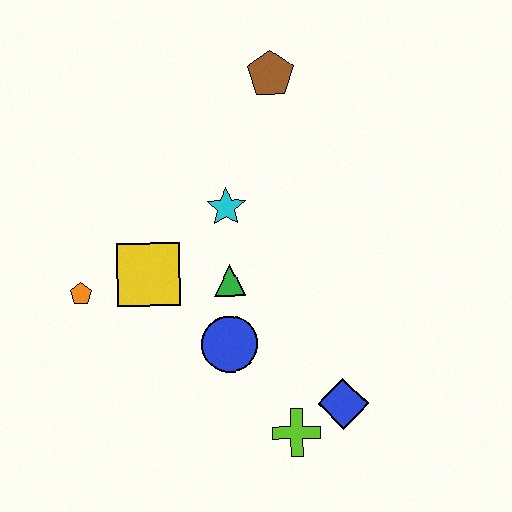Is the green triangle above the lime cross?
Yes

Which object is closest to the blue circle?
The green triangle is closest to the blue circle.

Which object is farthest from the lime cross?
The brown pentagon is farthest from the lime cross.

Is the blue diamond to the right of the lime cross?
Yes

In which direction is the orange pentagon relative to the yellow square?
The orange pentagon is to the left of the yellow square.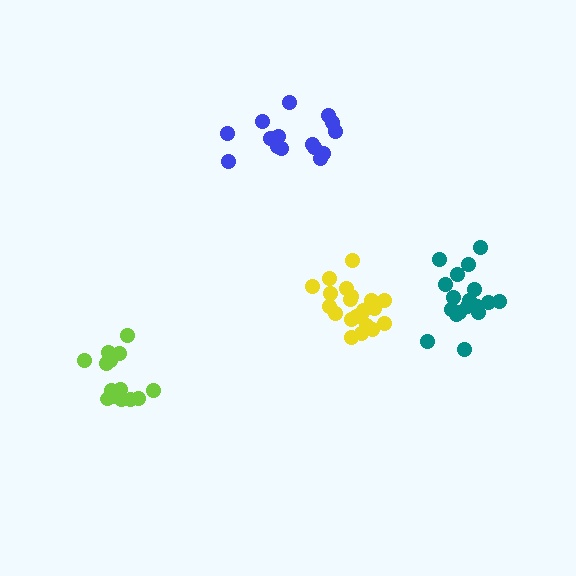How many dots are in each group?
Group 1: 21 dots, Group 2: 18 dots, Group 3: 15 dots, Group 4: 15 dots (69 total).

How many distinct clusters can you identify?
There are 4 distinct clusters.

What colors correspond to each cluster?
The clusters are colored: yellow, teal, lime, blue.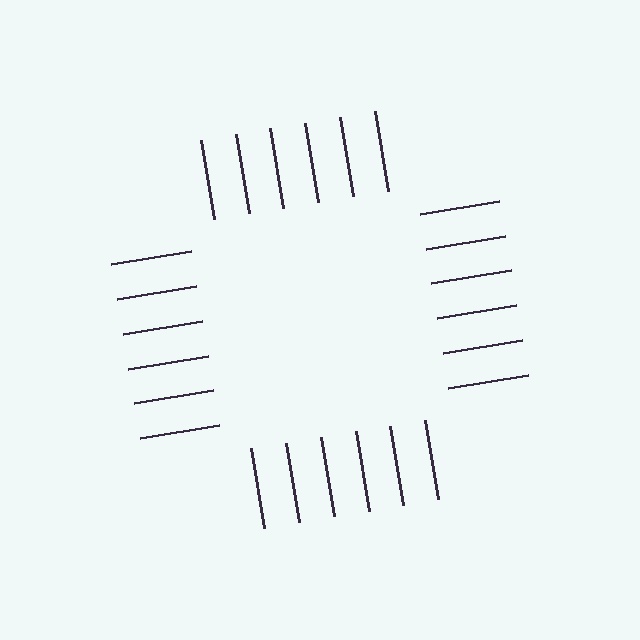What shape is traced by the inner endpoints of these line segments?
An illusory square — the line segments terminate on its edges but no continuous stroke is drawn.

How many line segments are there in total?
24 — 6 along each of the 4 edges.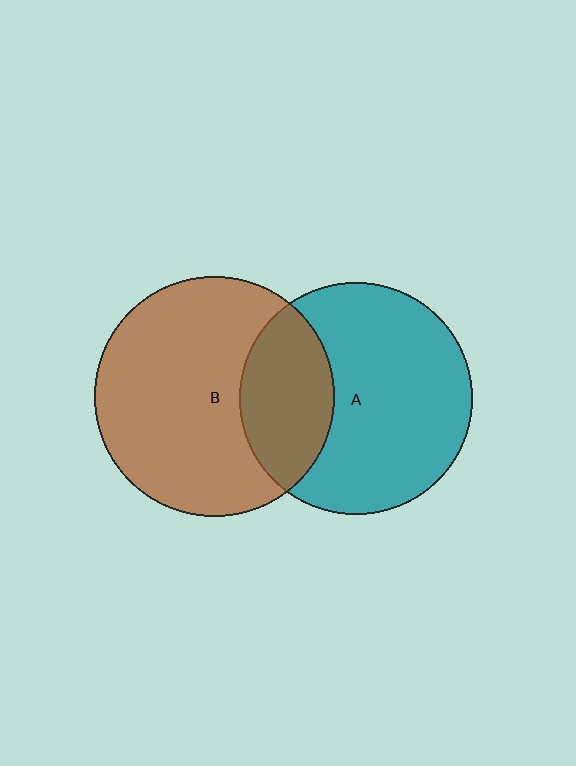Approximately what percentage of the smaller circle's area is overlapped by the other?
Approximately 30%.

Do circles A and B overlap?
Yes.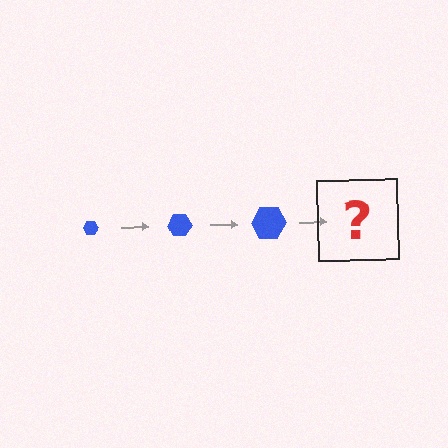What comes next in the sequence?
The next element should be a blue hexagon, larger than the previous one.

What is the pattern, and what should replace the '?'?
The pattern is that the hexagon gets progressively larger each step. The '?' should be a blue hexagon, larger than the previous one.